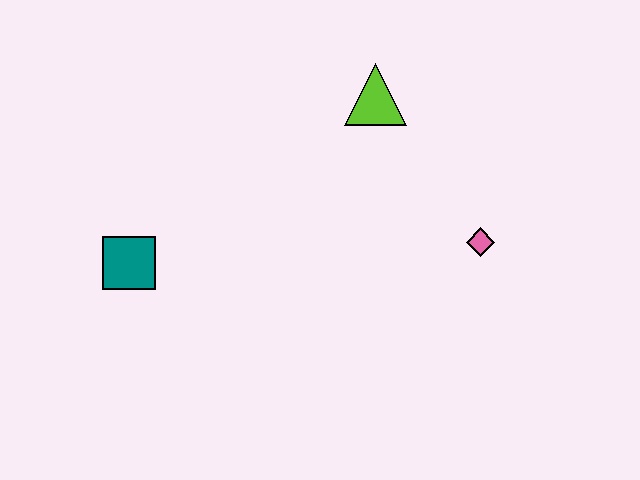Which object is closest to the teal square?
The lime triangle is closest to the teal square.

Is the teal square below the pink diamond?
Yes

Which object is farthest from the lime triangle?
The teal square is farthest from the lime triangle.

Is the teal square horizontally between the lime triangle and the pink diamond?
No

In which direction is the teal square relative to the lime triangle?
The teal square is to the left of the lime triangle.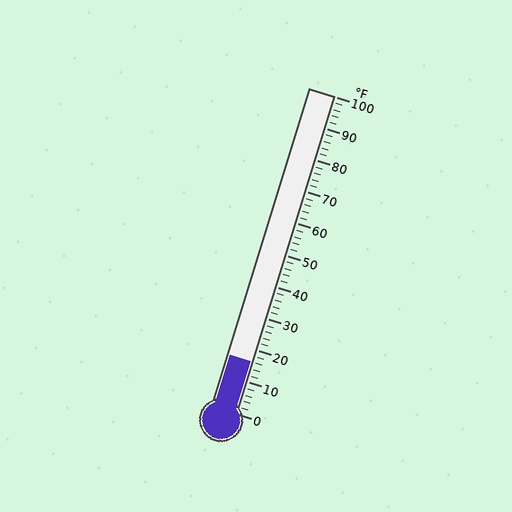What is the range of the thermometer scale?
The thermometer scale ranges from 0°F to 100°F.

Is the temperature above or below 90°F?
The temperature is below 90°F.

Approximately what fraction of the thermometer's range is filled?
The thermometer is filled to approximately 15% of its range.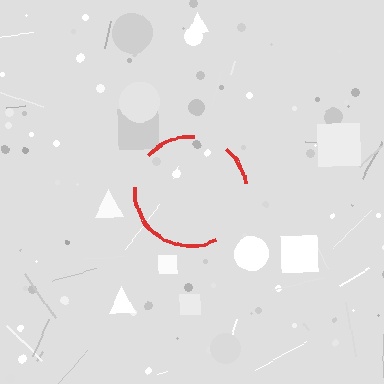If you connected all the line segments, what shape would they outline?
They would outline a circle.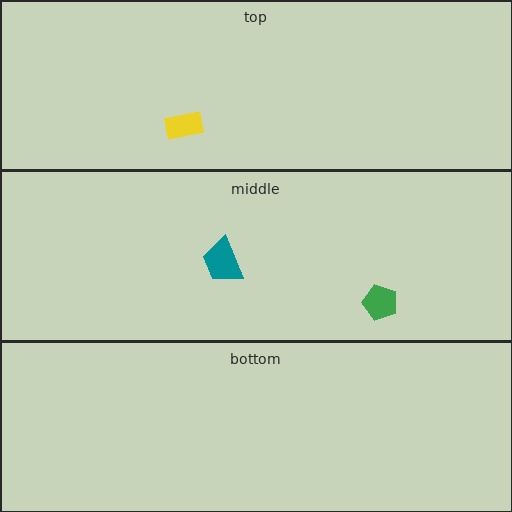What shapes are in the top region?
The yellow rectangle.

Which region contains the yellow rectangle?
The top region.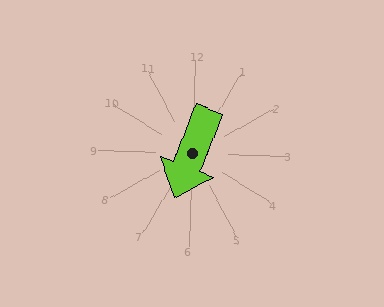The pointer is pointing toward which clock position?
Roughly 7 o'clock.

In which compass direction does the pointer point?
South.